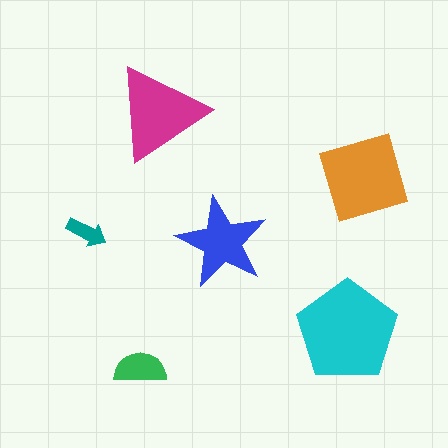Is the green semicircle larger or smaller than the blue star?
Smaller.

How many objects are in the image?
There are 6 objects in the image.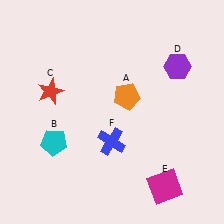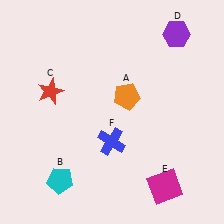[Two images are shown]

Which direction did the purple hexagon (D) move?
The purple hexagon (D) moved up.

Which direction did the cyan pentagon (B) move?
The cyan pentagon (B) moved down.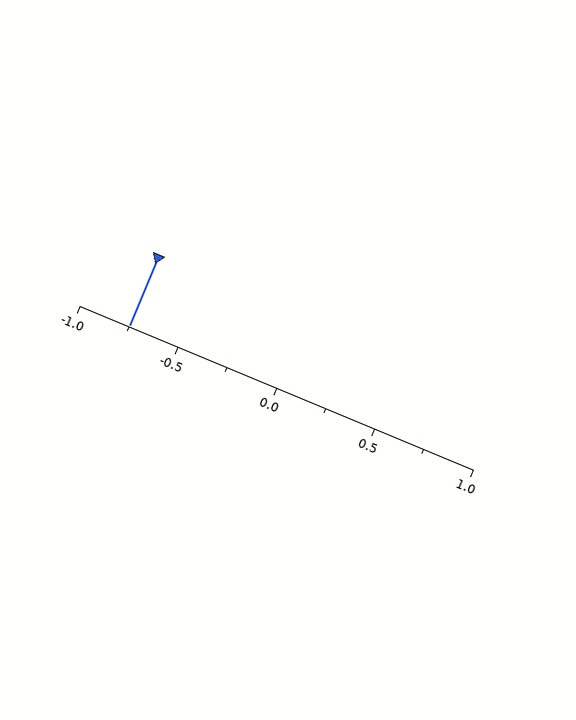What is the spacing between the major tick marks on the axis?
The major ticks are spaced 0.5 apart.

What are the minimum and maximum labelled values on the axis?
The axis runs from -1.0 to 1.0.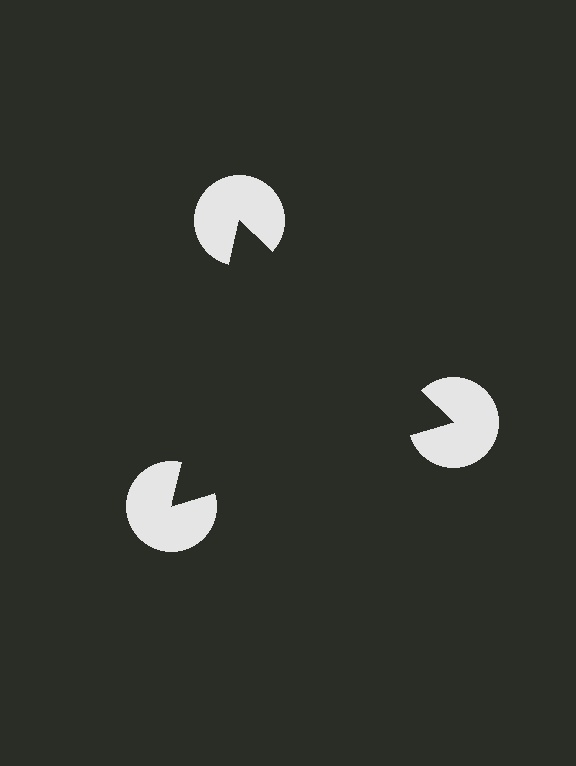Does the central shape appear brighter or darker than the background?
It typically appears slightly darker than the background, even though no actual brightness change is drawn.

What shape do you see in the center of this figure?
An illusory triangle — its edges are inferred from the aligned wedge cuts in the pac-man discs, not physically drawn.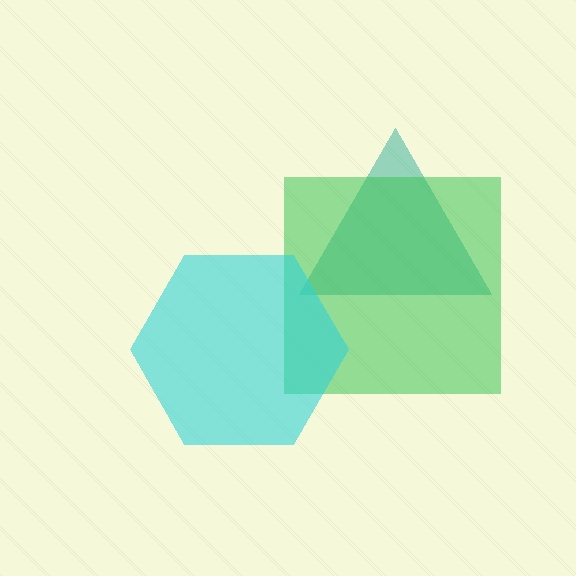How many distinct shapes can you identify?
There are 3 distinct shapes: a teal triangle, a green square, a cyan hexagon.